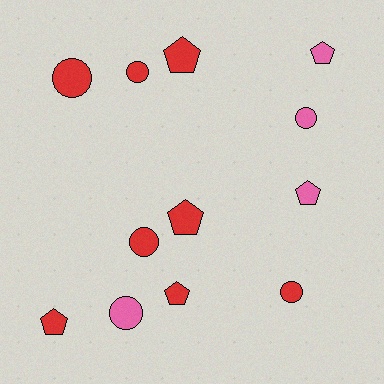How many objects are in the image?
There are 12 objects.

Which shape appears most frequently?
Pentagon, with 6 objects.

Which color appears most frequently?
Red, with 8 objects.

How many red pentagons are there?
There are 4 red pentagons.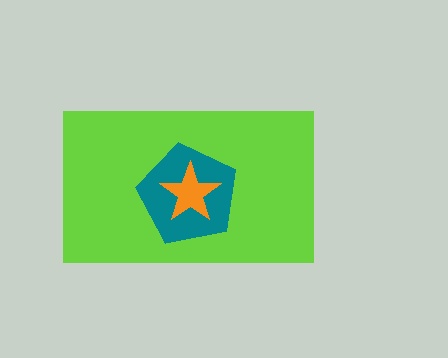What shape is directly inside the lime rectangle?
The teal pentagon.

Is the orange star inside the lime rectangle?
Yes.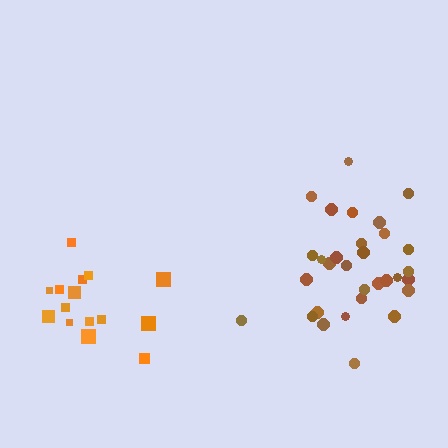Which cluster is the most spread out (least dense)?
Orange.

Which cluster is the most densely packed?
Brown.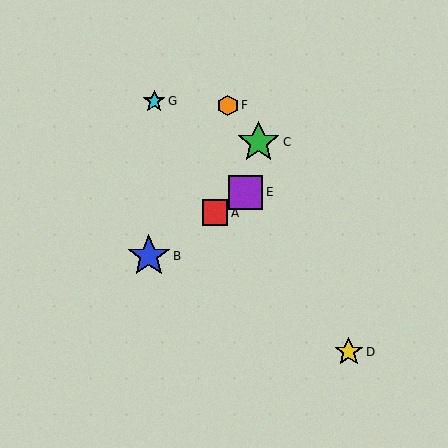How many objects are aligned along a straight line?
3 objects (A, B, E) are aligned along a straight line.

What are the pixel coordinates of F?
Object F is at (228, 105).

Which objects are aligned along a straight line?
Objects A, B, E are aligned along a straight line.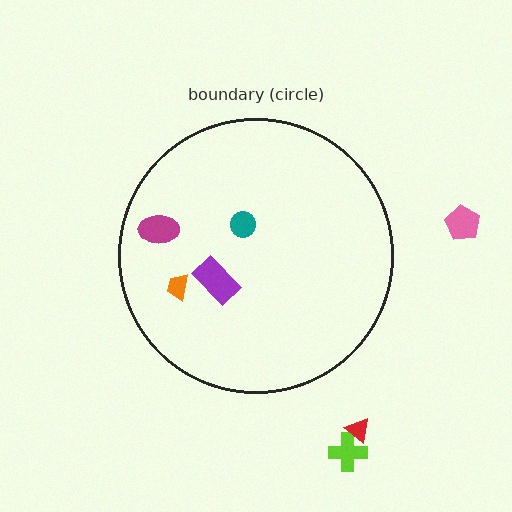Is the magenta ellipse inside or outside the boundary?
Inside.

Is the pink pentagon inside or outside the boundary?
Outside.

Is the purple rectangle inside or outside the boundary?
Inside.